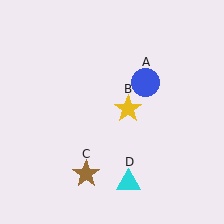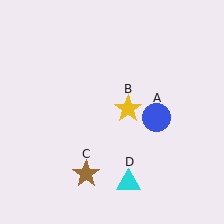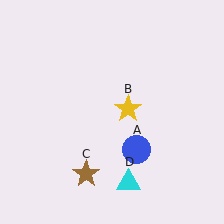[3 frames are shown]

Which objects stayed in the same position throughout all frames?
Yellow star (object B) and brown star (object C) and cyan triangle (object D) remained stationary.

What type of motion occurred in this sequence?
The blue circle (object A) rotated clockwise around the center of the scene.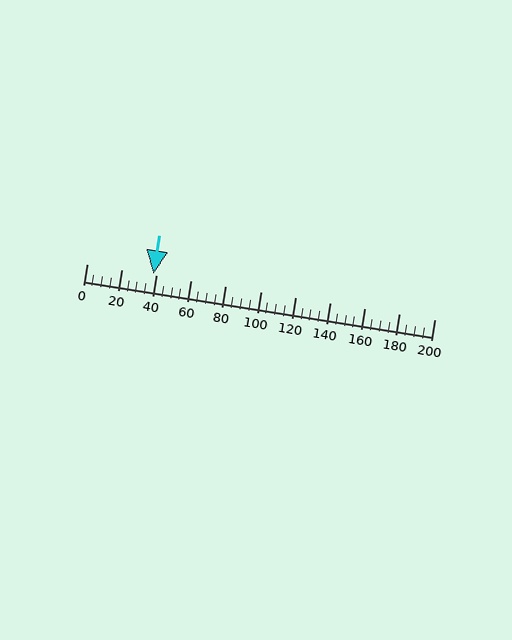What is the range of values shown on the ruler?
The ruler shows values from 0 to 200.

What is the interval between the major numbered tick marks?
The major tick marks are spaced 20 units apart.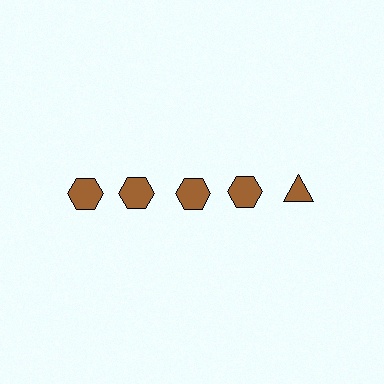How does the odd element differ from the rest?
It has a different shape: triangle instead of hexagon.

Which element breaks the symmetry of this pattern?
The brown triangle in the top row, rightmost column breaks the symmetry. All other shapes are brown hexagons.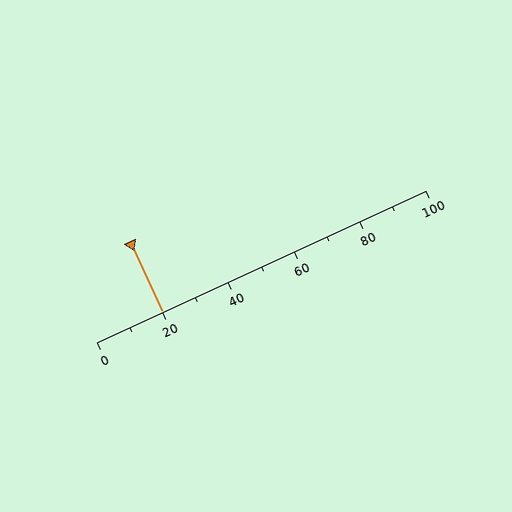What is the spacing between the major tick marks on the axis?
The major ticks are spaced 20 apart.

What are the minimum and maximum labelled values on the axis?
The axis runs from 0 to 100.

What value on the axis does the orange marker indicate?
The marker indicates approximately 20.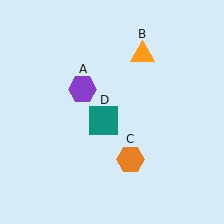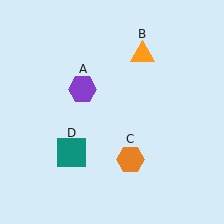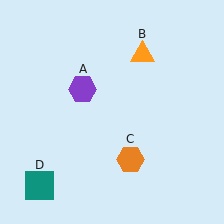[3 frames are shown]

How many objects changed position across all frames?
1 object changed position: teal square (object D).